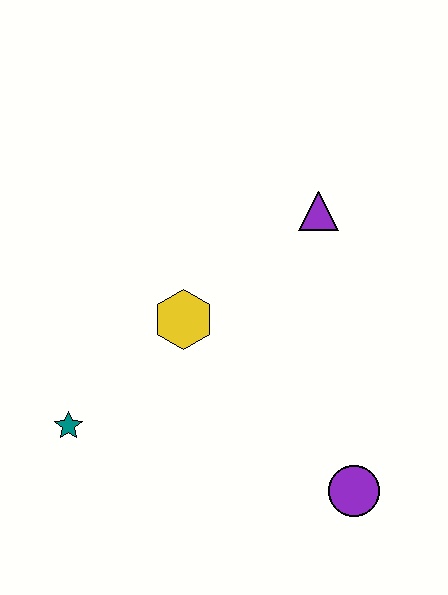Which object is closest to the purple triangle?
The yellow hexagon is closest to the purple triangle.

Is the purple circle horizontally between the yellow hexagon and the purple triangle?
No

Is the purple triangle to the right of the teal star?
Yes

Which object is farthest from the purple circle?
The teal star is farthest from the purple circle.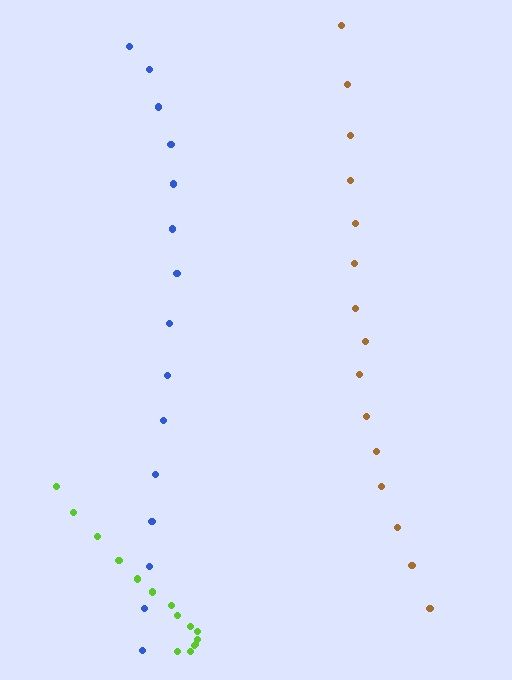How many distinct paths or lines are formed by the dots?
There are 3 distinct paths.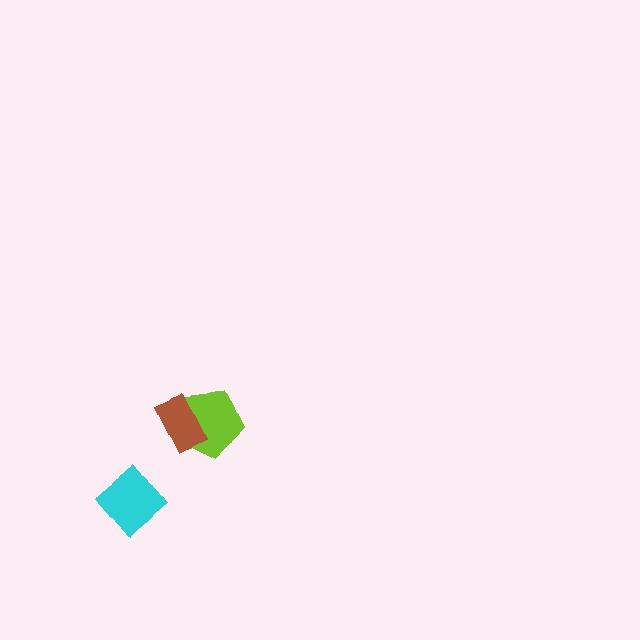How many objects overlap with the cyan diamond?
0 objects overlap with the cyan diamond.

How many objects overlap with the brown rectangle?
1 object overlaps with the brown rectangle.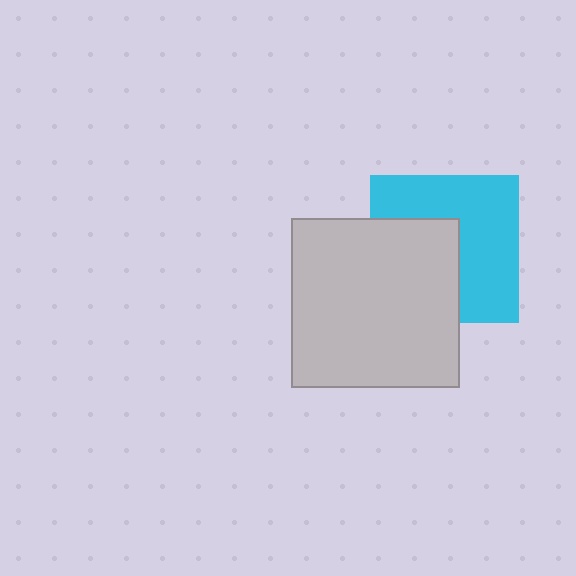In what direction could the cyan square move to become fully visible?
The cyan square could move toward the upper-right. That would shift it out from behind the light gray square entirely.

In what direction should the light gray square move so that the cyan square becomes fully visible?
The light gray square should move toward the lower-left. That is the shortest direction to clear the overlap and leave the cyan square fully visible.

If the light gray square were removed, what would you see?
You would see the complete cyan square.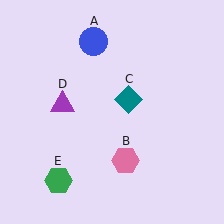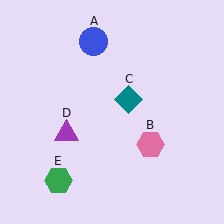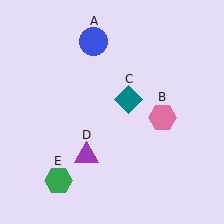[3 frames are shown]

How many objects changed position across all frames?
2 objects changed position: pink hexagon (object B), purple triangle (object D).